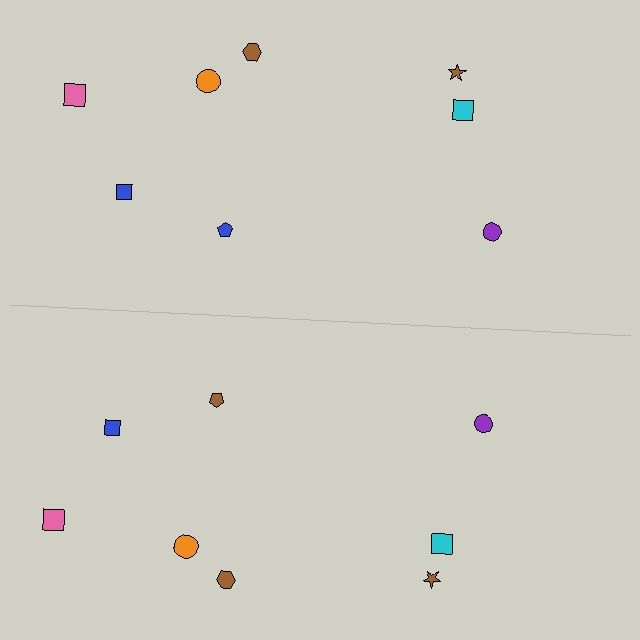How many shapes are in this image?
There are 16 shapes in this image.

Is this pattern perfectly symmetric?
No, the pattern is not perfectly symmetric. The brown pentagon on the bottom side breaks the symmetry — its mirror counterpart is blue.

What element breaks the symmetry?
The brown pentagon on the bottom side breaks the symmetry — its mirror counterpart is blue.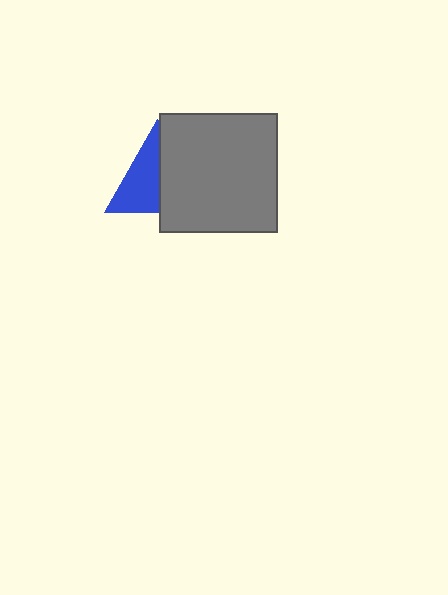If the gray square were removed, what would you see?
You would see the complete blue triangle.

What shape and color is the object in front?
The object in front is a gray square.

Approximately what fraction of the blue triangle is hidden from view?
Roughly 47% of the blue triangle is hidden behind the gray square.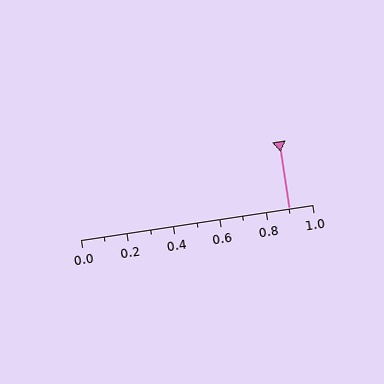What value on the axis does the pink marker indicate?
The marker indicates approximately 0.9.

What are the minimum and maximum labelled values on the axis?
The axis runs from 0.0 to 1.0.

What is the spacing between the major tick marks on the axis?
The major ticks are spaced 0.2 apart.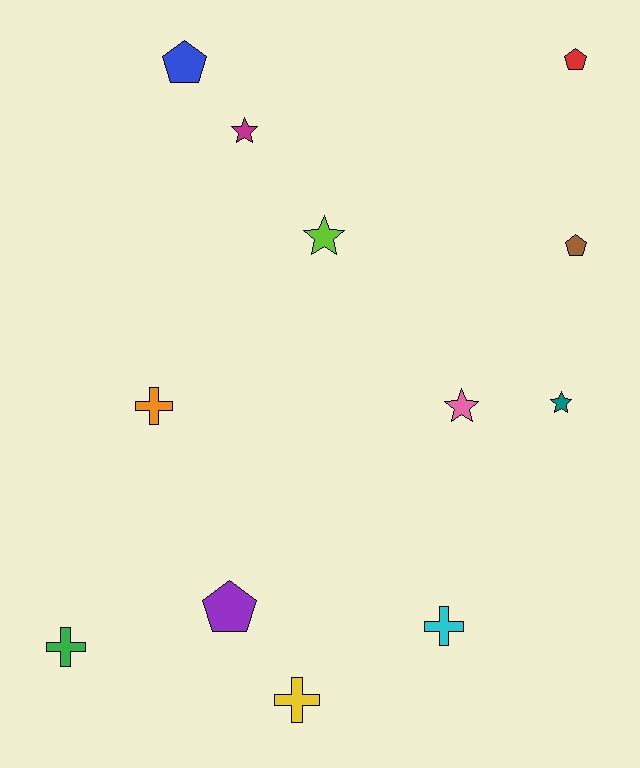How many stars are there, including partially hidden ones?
There are 4 stars.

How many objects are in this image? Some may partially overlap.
There are 12 objects.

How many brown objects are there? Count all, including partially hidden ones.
There is 1 brown object.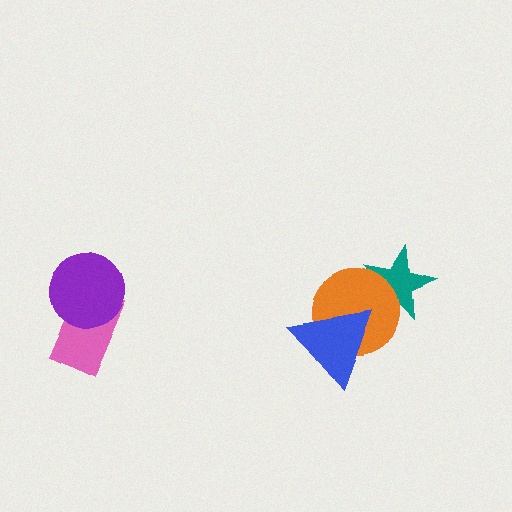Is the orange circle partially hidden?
Yes, it is partially covered by another shape.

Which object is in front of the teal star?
The orange circle is in front of the teal star.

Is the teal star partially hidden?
Yes, it is partially covered by another shape.